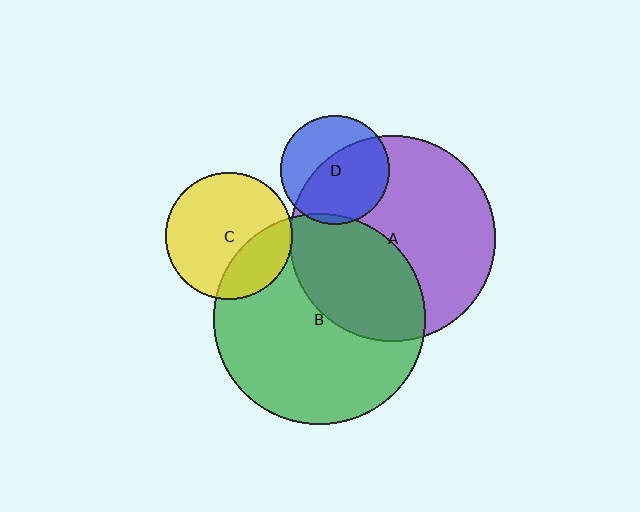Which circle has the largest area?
Circle B (green).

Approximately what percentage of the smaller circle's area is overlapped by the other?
Approximately 35%.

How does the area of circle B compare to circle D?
Approximately 3.8 times.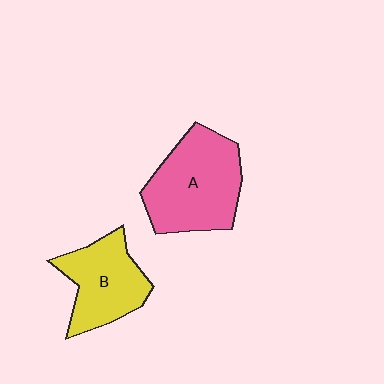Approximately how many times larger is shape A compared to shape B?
Approximately 1.3 times.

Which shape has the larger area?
Shape A (pink).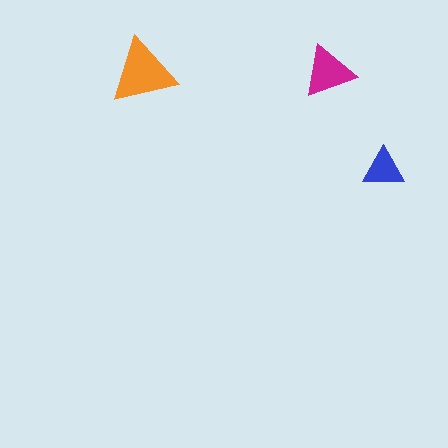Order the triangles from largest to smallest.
the orange one, the magenta one, the blue one.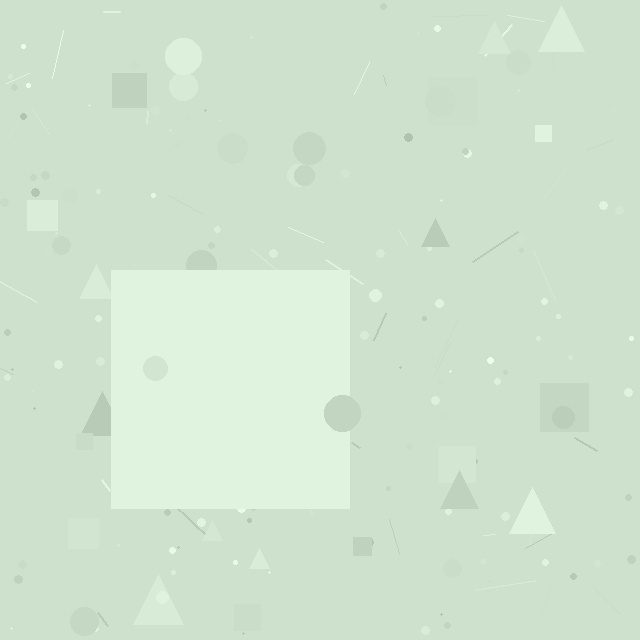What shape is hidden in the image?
A square is hidden in the image.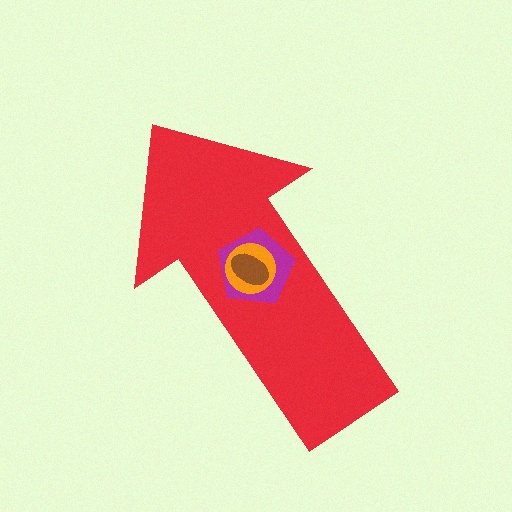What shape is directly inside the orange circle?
The brown ellipse.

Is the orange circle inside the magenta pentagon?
Yes.